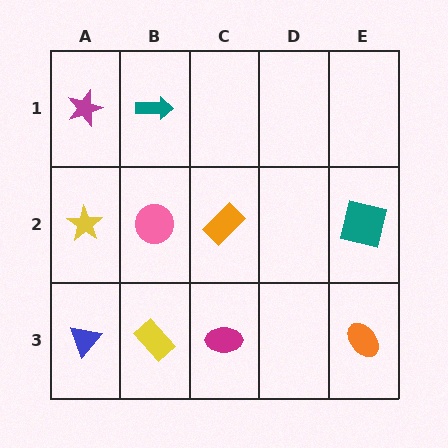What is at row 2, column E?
A teal square.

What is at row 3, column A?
A blue triangle.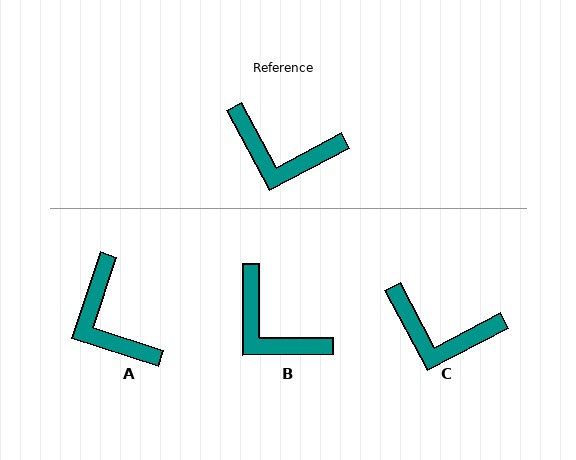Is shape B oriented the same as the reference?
No, it is off by about 28 degrees.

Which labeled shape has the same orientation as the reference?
C.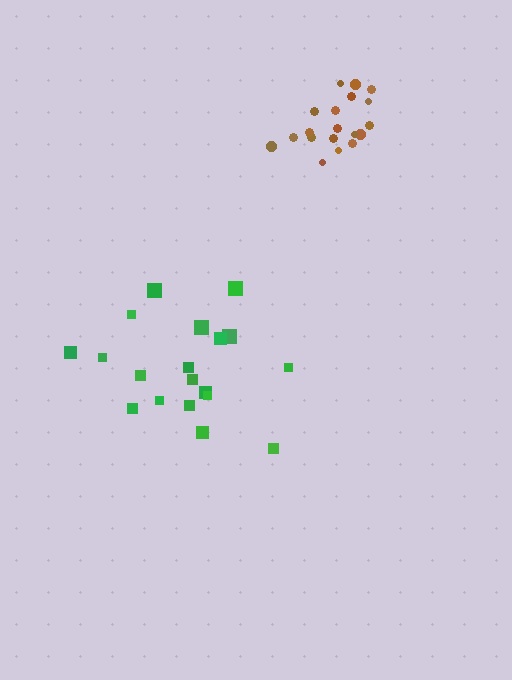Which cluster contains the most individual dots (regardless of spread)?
Brown (19).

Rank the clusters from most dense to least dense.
brown, green.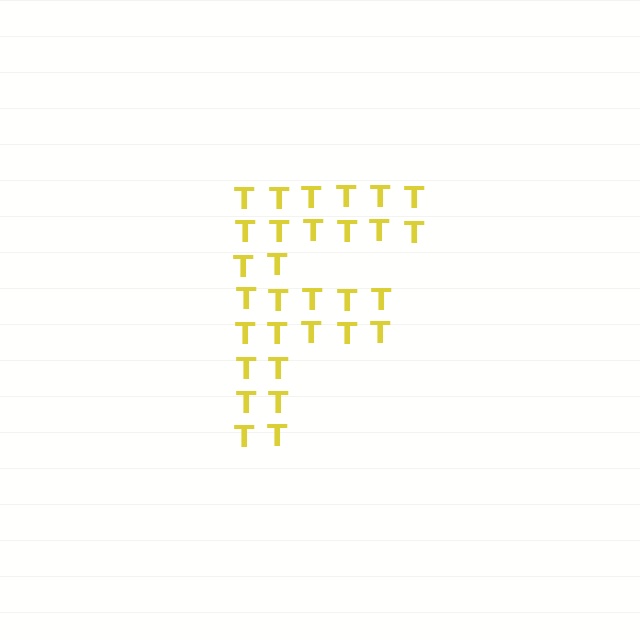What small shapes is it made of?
It is made of small letter T's.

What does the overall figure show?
The overall figure shows the letter F.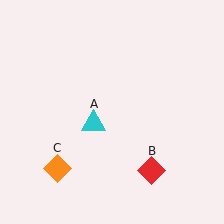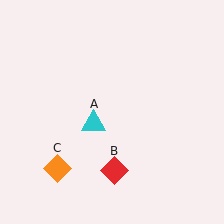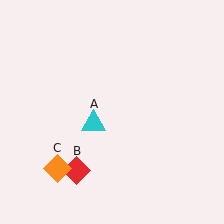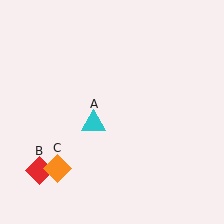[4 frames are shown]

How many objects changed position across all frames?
1 object changed position: red diamond (object B).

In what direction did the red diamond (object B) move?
The red diamond (object B) moved left.